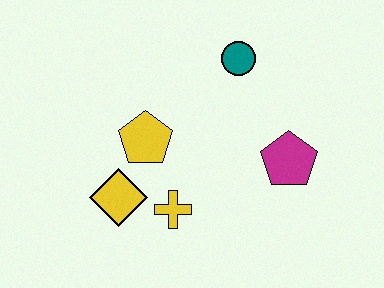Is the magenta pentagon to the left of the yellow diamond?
No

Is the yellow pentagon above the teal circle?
No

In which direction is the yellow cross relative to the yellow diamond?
The yellow cross is to the right of the yellow diamond.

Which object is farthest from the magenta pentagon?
The yellow diamond is farthest from the magenta pentagon.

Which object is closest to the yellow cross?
The yellow diamond is closest to the yellow cross.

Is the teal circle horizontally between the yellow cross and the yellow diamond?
No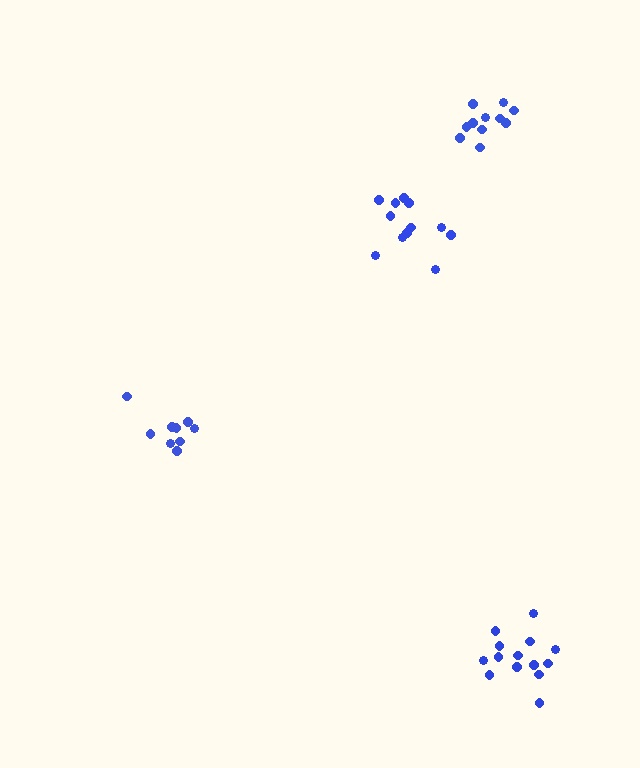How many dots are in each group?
Group 1: 14 dots, Group 2: 12 dots, Group 3: 11 dots, Group 4: 9 dots (46 total).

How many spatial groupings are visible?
There are 4 spatial groupings.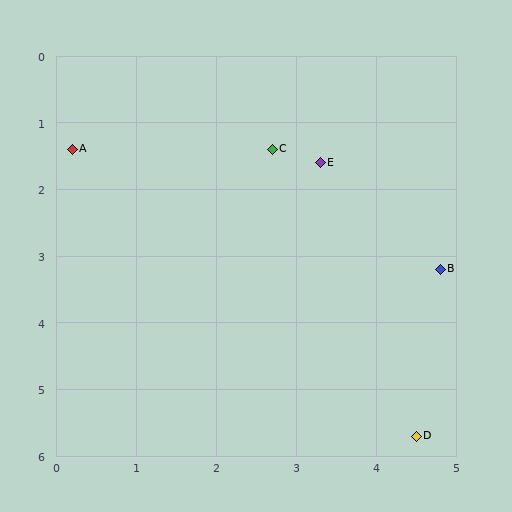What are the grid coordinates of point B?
Point B is at approximately (4.8, 3.2).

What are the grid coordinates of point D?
Point D is at approximately (4.5, 5.7).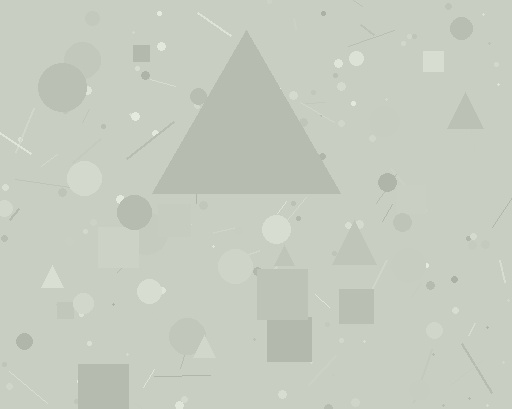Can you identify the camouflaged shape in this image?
The camouflaged shape is a triangle.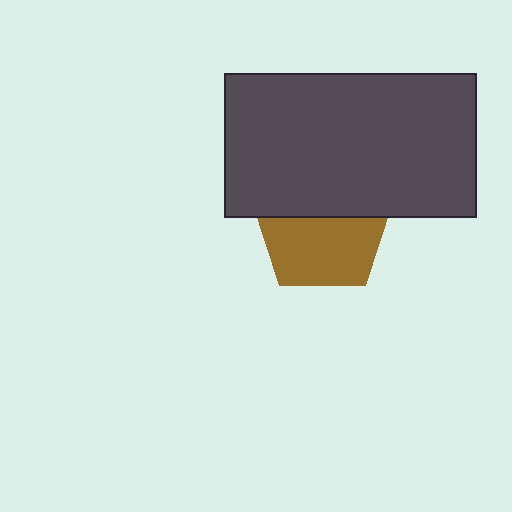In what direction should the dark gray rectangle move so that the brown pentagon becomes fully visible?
The dark gray rectangle should move up. That is the shortest direction to clear the overlap and leave the brown pentagon fully visible.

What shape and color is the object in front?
The object in front is a dark gray rectangle.